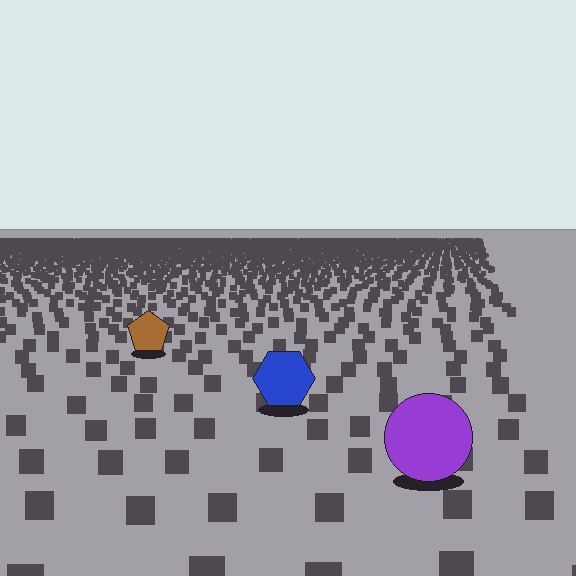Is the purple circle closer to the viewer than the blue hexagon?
Yes. The purple circle is closer — you can tell from the texture gradient: the ground texture is coarser near it.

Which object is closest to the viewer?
The purple circle is closest. The texture marks near it are larger and more spread out.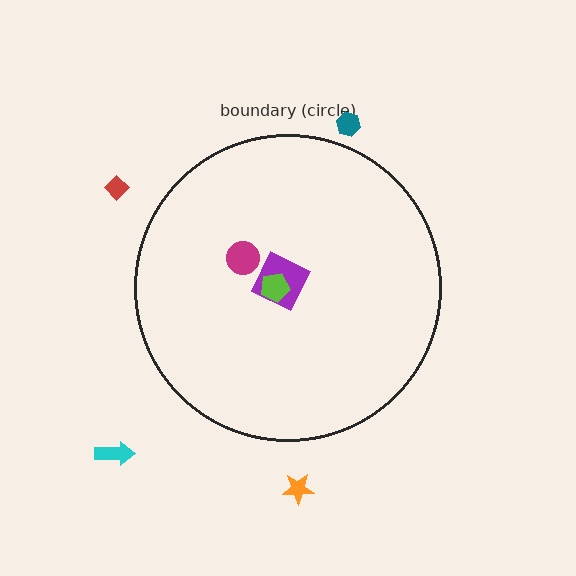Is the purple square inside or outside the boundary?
Inside.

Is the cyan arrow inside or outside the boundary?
Outside.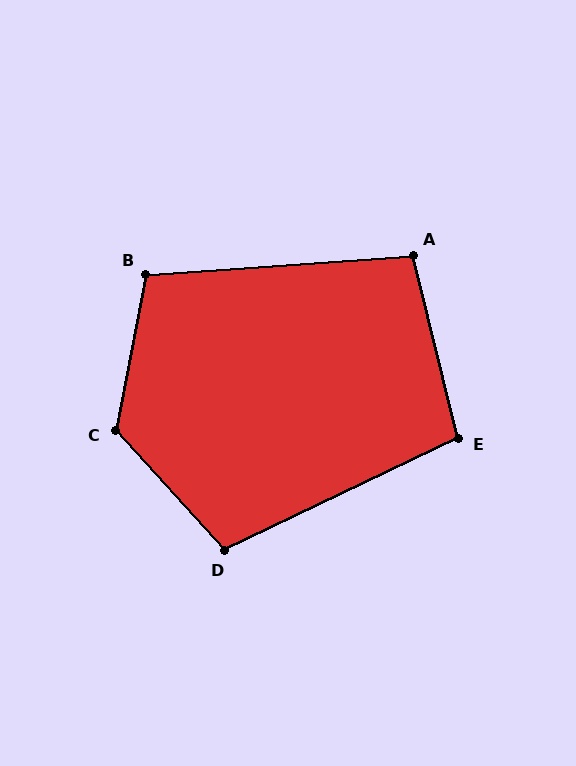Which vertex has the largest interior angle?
C, at approximately 127 degrees.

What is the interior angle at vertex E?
Approximately 102 degrees (obtuse).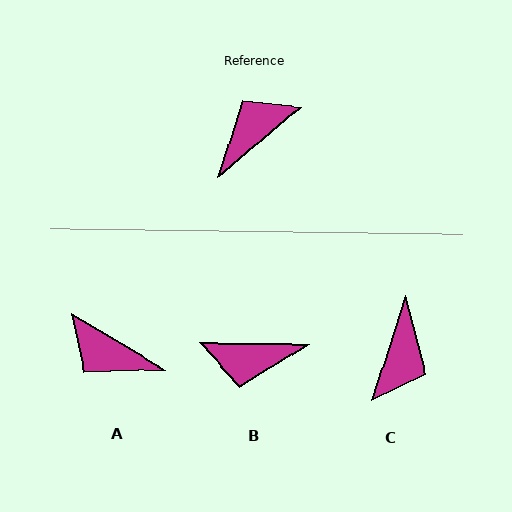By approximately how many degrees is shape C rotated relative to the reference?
Approximately 148 degrees clockwise.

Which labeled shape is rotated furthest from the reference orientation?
C, about 148 degrees away.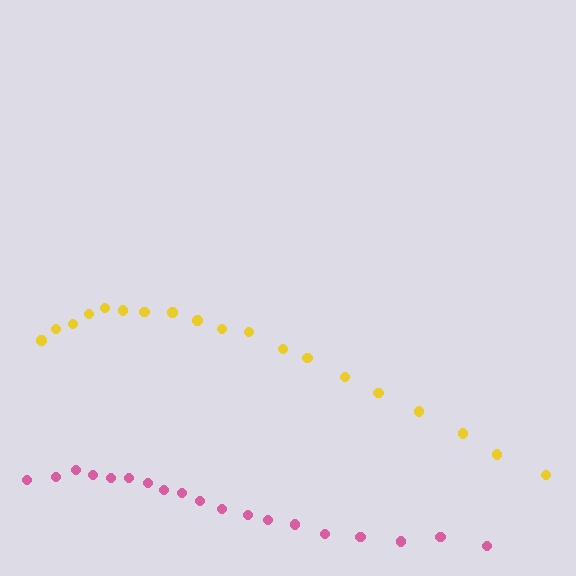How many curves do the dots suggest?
There are 2 distinct paths.